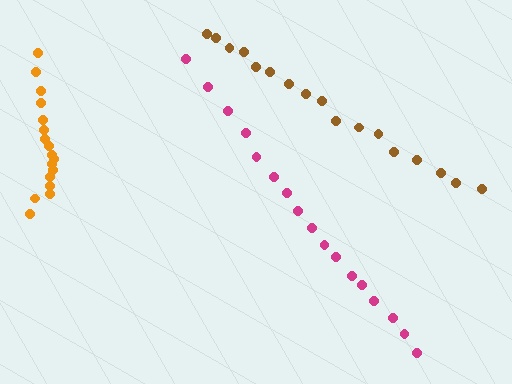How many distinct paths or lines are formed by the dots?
There are 3 distinct paths.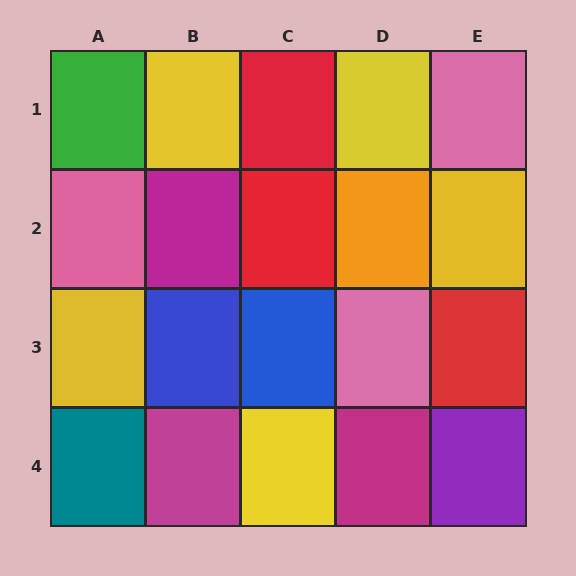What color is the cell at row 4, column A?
Teal.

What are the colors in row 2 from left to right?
Pink, magenta, red, orange, yellow.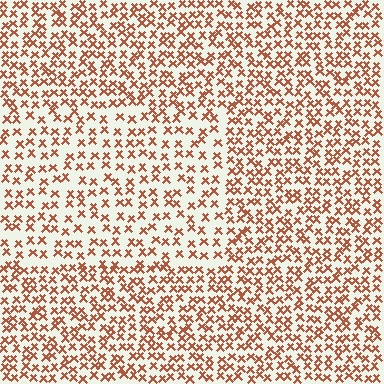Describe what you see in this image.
The image contains small brown elements arranged at two different densities. A rectangle-shaped region is visible where the elements are less densely packed than the surrounding area.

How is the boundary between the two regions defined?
The boundary is defined by a change in element density (approximately 1.6x ratio). All elements are the same color, size, and shape.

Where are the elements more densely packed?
The elements are more densely packed outside the rectangle boundary.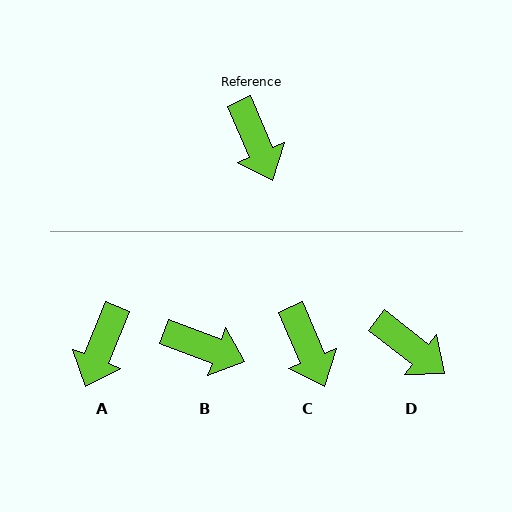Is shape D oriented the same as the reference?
No, it is off by about 29 degrees.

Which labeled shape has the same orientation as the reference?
C.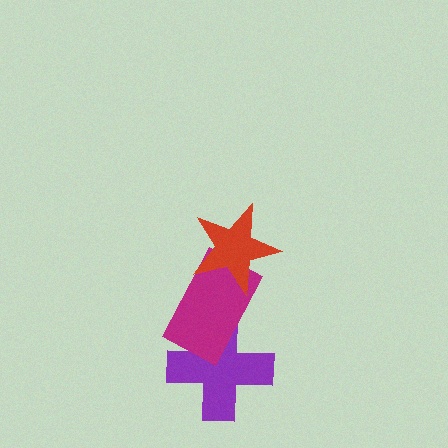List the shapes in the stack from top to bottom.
From top to bottom: the red star, the magenta rectangle, the purple cross.